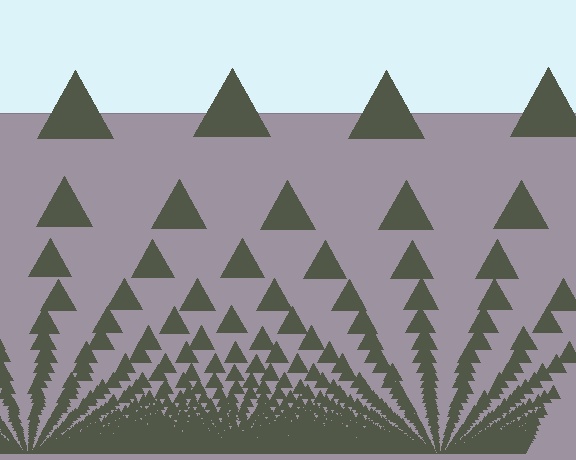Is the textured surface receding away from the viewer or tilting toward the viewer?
The surface appears to tilt toward the viewer. Texture elements get larger and sparser toward the top.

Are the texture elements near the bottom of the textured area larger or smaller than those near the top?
Smaller. The gradient is inverted — elements near the bottom are smaller and denser.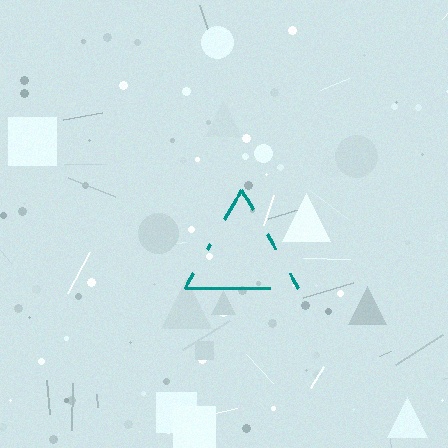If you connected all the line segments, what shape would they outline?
They would outline a triangle.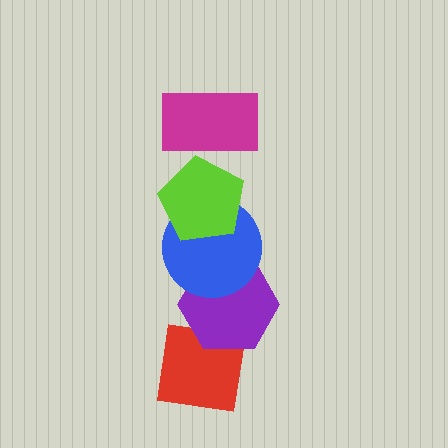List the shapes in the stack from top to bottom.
From top to bottom: the magenta rectangle, the lime pentagon, the blue circle, the purple hexagon, the red square.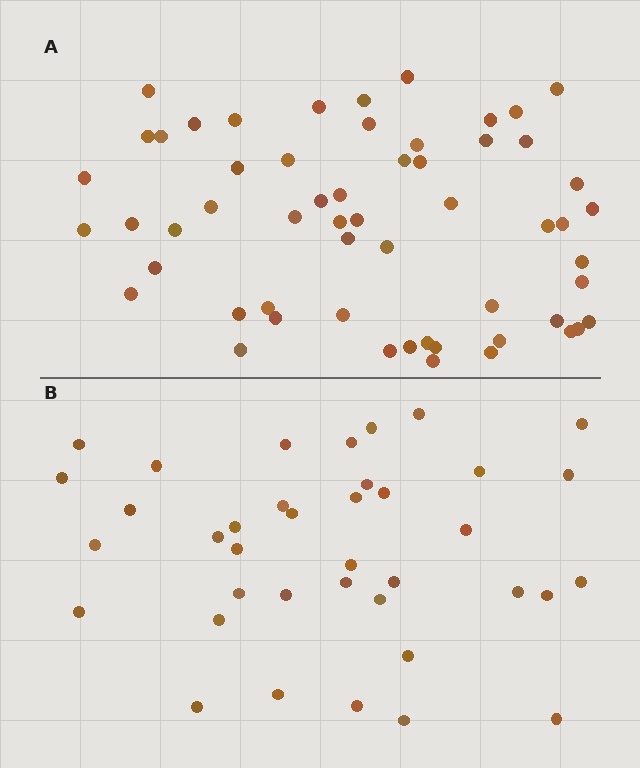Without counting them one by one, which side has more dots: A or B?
Region A (the top region) has more dots.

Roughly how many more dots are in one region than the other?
Region A has approximately 20 more dots than region B.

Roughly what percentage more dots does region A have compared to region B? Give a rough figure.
About 50% more.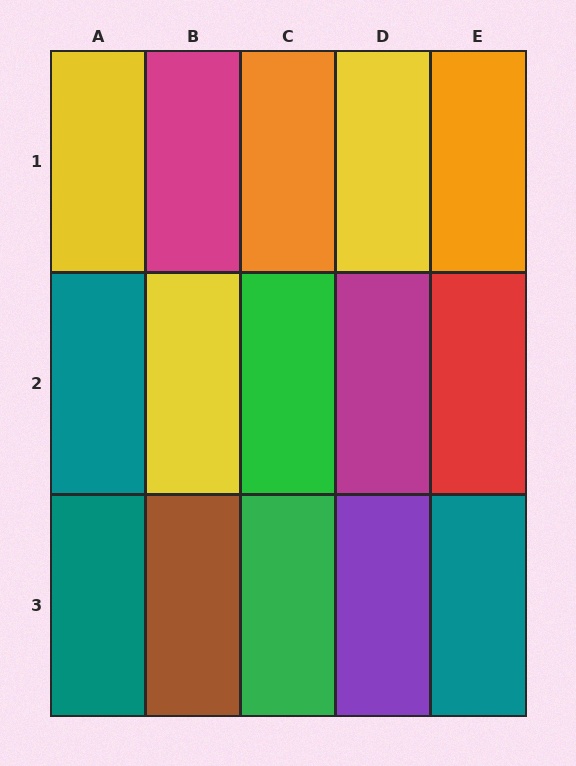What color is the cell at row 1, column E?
Orange.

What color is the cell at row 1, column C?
Orange.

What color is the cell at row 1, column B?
Magenta.